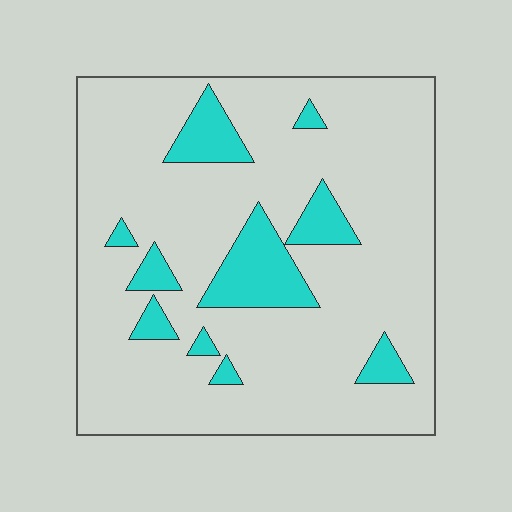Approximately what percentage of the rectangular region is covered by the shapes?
Approximately 15%.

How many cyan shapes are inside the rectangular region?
10.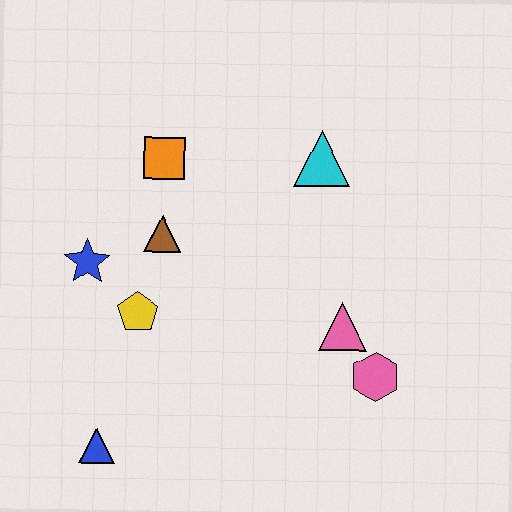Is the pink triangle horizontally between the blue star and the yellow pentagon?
No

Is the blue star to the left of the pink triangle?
Yes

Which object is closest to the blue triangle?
The yellow pentagon is closest to the blue triangle.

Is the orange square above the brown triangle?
Yes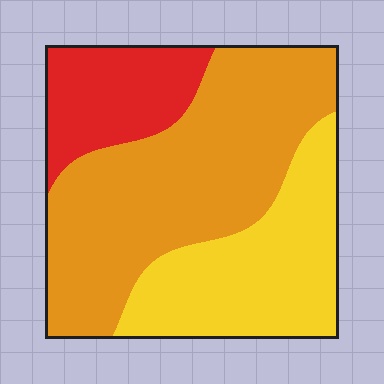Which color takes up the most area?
Orange, at roughly 50%.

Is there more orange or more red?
Orange.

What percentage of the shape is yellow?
Yellow takes up about one third (1/3) of the shape.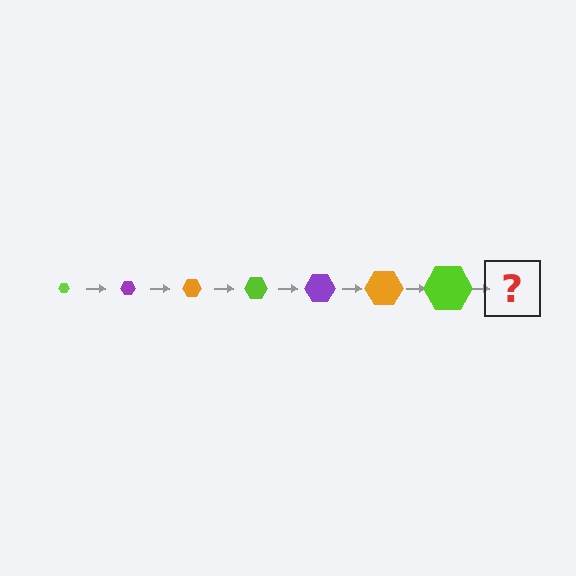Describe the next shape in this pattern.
It should be a purple hexagon, larger than the previous one.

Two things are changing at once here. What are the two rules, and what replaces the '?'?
The two rules are that the hexagon grows larger each step and the color cycles through lime, purple, and orange. The '?' should be a purple hexagon, larger than the previous one.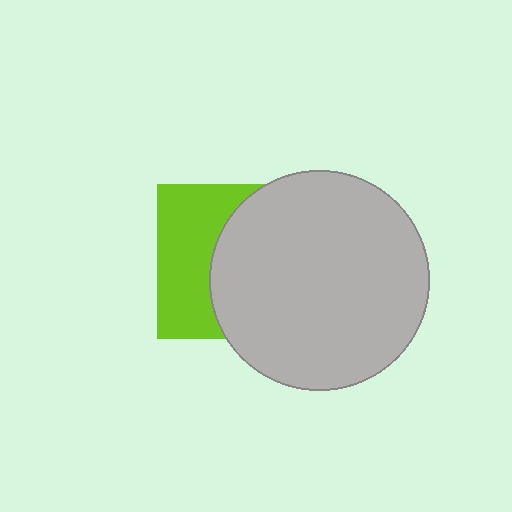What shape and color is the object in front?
The object in front is a light gray circle.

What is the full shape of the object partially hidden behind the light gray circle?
The partially hidden object is a lime square.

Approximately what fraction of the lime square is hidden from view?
Roughly 58% of the lime square is hidden behind the light gray circle.